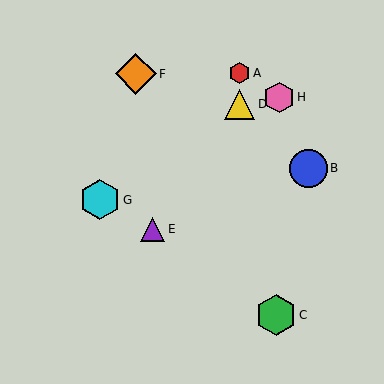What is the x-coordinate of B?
Object B is at x≈308.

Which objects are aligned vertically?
Objects A, D are aligned vertically.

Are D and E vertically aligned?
No, D is at x≈240 and E is at x≈152.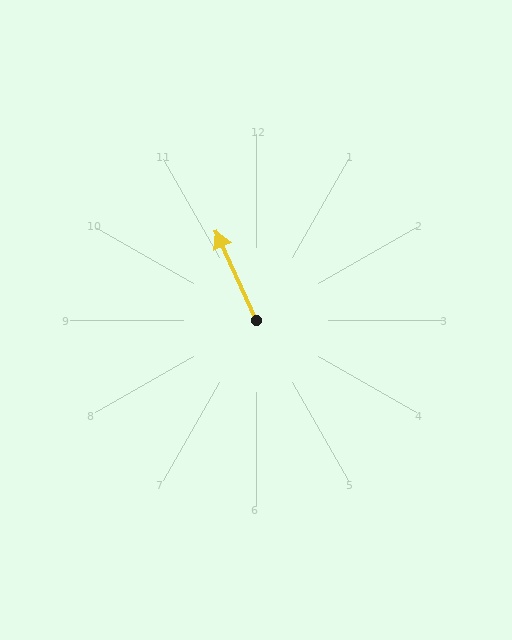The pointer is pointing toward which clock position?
Roughly 11 o'clock.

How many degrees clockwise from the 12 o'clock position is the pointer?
Approximately 335 degrees.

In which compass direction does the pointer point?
Northwest.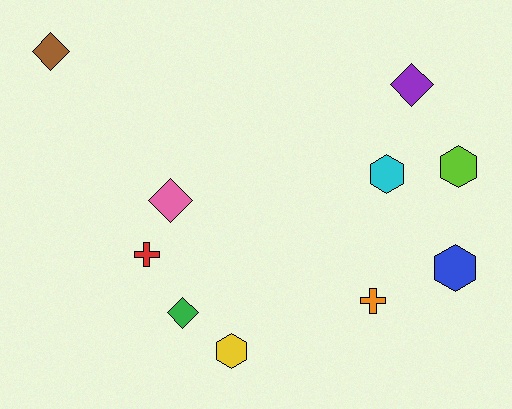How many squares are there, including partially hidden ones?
There are no squares.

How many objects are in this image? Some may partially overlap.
There are 10 objects.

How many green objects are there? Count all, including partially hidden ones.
There is 1 green object.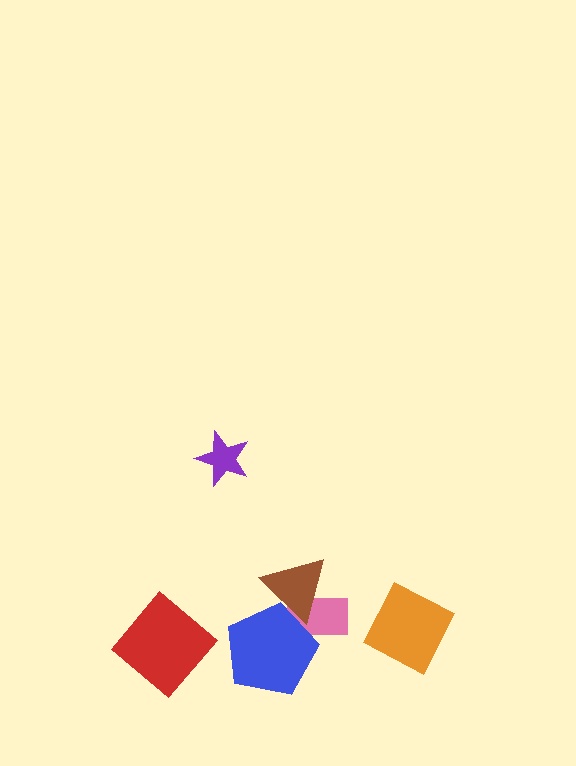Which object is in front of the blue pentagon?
The brown triangle is in front of the blue pentagon.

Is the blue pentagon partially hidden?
Yes, it is partially covered by another shape.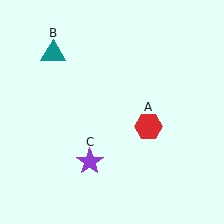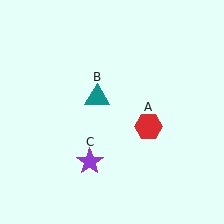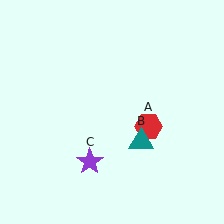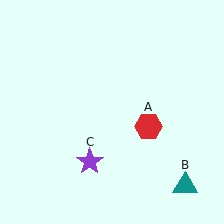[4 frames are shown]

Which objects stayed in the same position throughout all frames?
Red hexagon (object A) and purple star (object C) remained stationary.